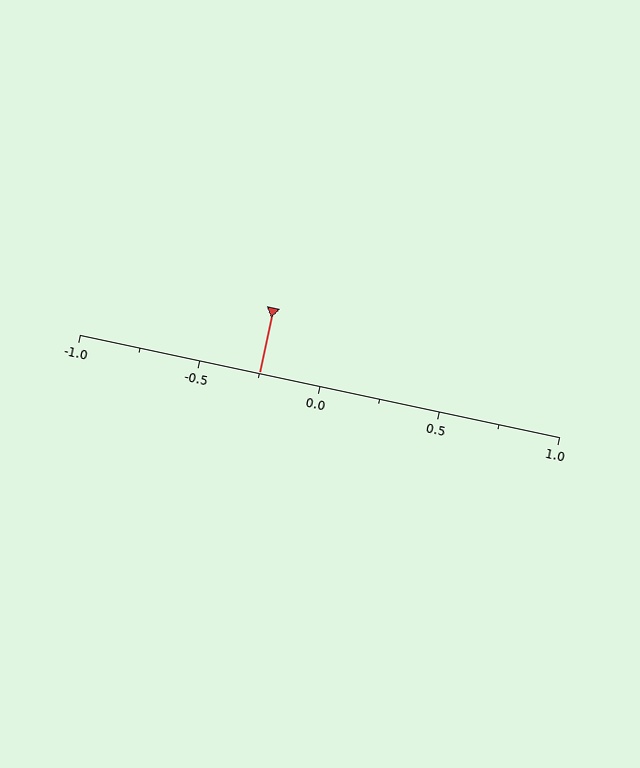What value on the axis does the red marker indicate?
The marker indicates approximately -0.25.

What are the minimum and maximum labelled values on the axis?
The axis runs from -1.0 to 1.0.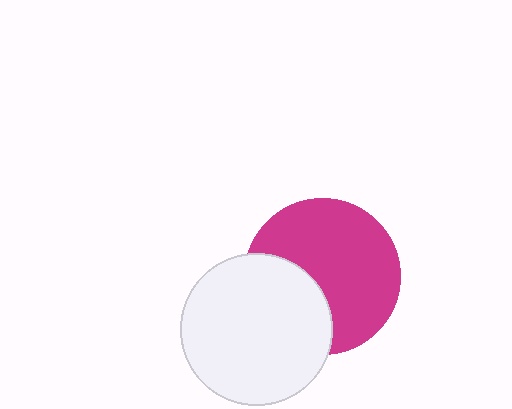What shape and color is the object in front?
The object in front is a white circle.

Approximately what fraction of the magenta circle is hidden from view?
Roughly 33% of the magenta circle is hidden behind the white circle.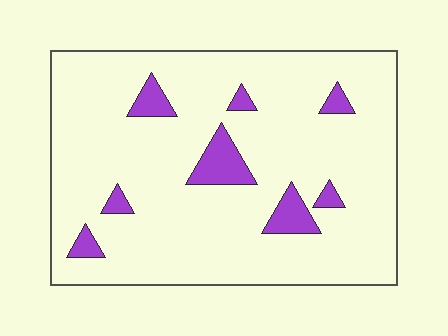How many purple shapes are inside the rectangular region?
8.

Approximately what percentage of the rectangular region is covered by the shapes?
Approximately 10%.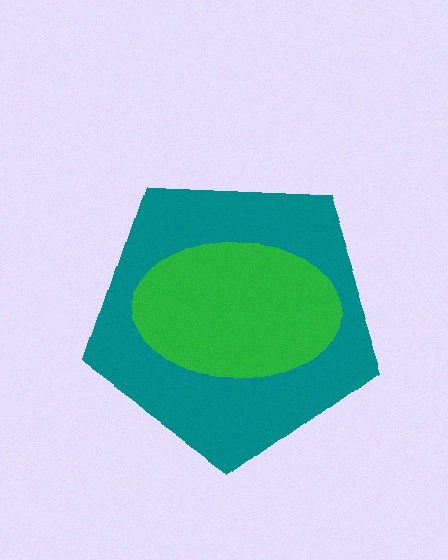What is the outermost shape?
The teal pentagon.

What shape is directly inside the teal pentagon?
The green ellipse.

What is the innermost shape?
The green ellipse.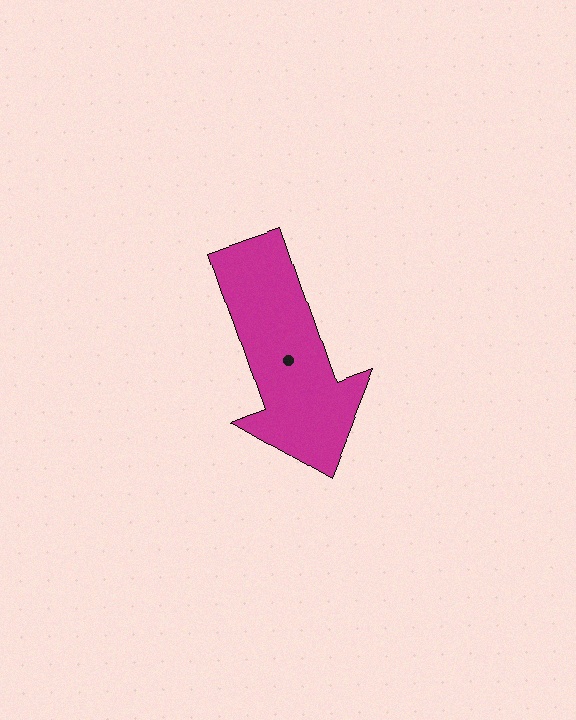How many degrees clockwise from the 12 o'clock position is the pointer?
Approximately 161 degrees.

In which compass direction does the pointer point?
South.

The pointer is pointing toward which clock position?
Roughly 5 o'clock.